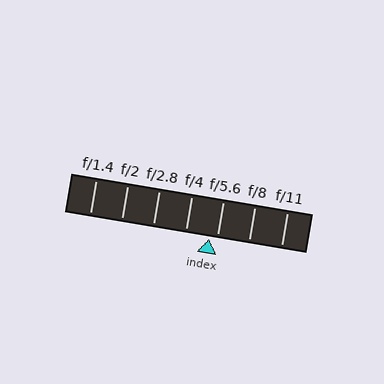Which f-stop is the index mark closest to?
The index mark is closest to f/5.6.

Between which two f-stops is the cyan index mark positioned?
The index mark is between f/4 and f/5.6.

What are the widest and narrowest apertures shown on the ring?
The widest aperture shown is f/1.4 and the narrowest is f/11.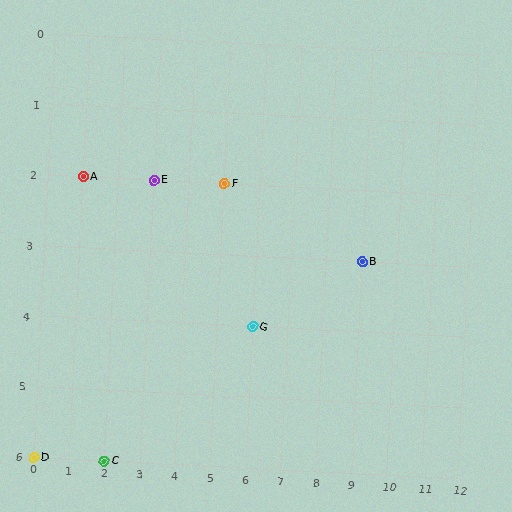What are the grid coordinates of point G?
Point G is at grid coordinates (6, 4).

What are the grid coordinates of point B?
Point B is at grid coordinates (9, 3).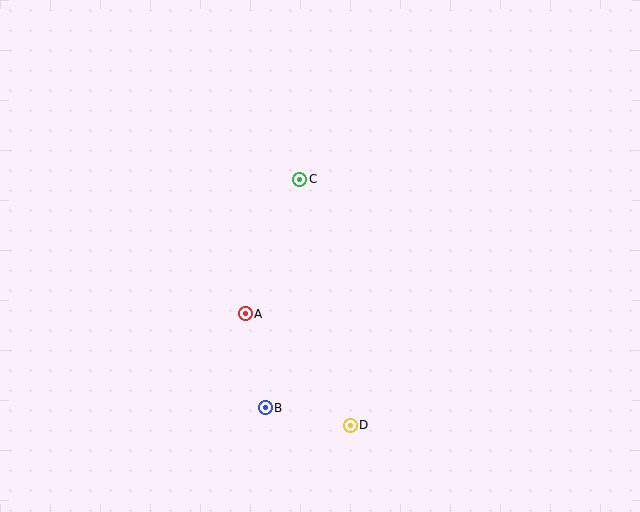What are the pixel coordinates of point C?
Point C is at (300, 179).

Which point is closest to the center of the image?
Point C at (300, 179) is closest to the center.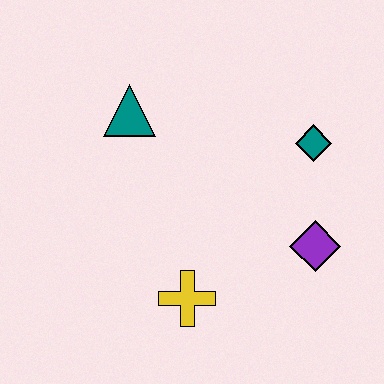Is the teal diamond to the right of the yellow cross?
Yes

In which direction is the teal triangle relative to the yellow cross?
The teal triangle is above the yellow cross.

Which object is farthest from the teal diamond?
The yellow cross is farthest from the teal diamond.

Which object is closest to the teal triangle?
The teal diamond is closest to the teal triangle.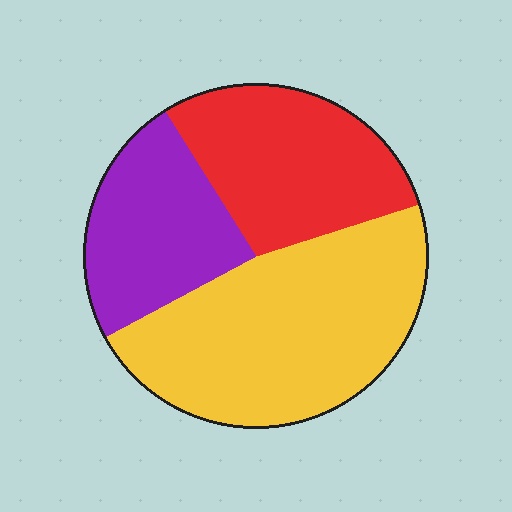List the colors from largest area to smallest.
From largest to smallest: yellow, red, purple.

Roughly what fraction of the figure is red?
Red takes up between a sixth and a third of the figure.